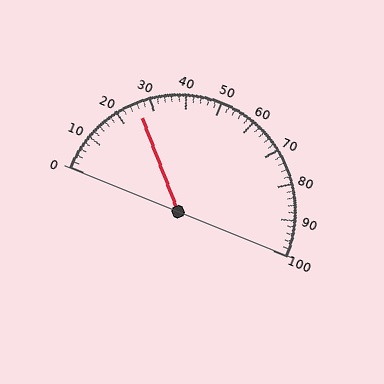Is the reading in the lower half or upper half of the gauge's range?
The reading is in the lower half of the range (0 to 100).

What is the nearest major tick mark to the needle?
The nearest major tick mark is 30.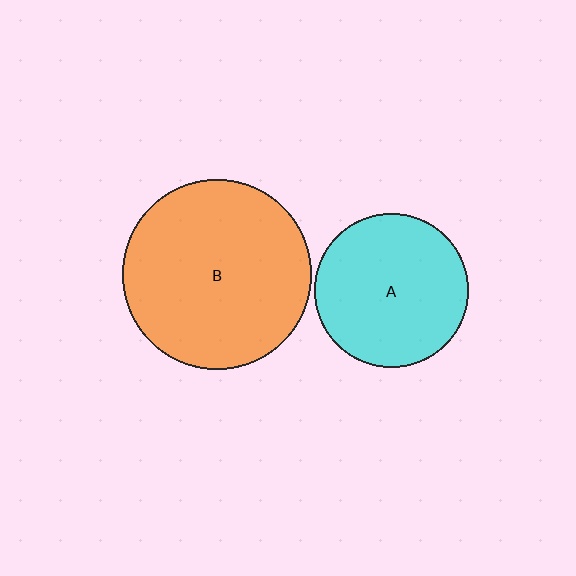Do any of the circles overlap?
No, none of the circles overlap.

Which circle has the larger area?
Circle B (orange).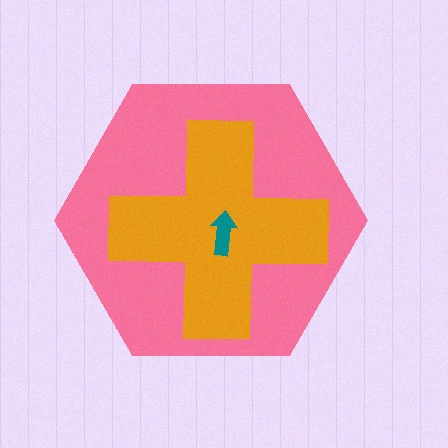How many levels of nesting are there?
3.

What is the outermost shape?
The pink hexagon.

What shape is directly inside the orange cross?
The teal arrow.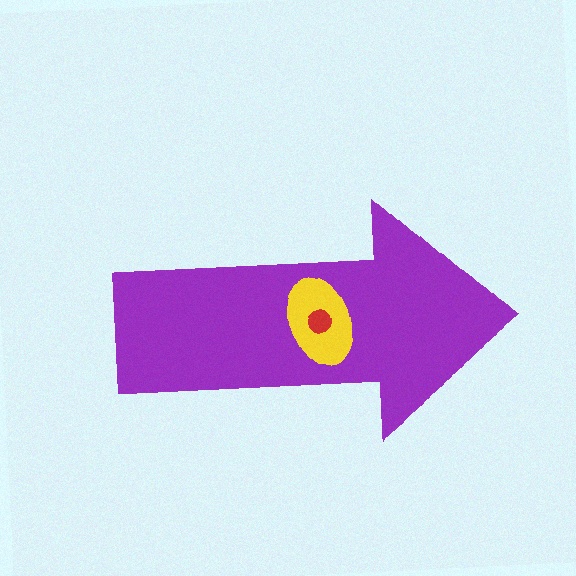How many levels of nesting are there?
3.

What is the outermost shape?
The purple arrow.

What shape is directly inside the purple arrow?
The yellow ellipse.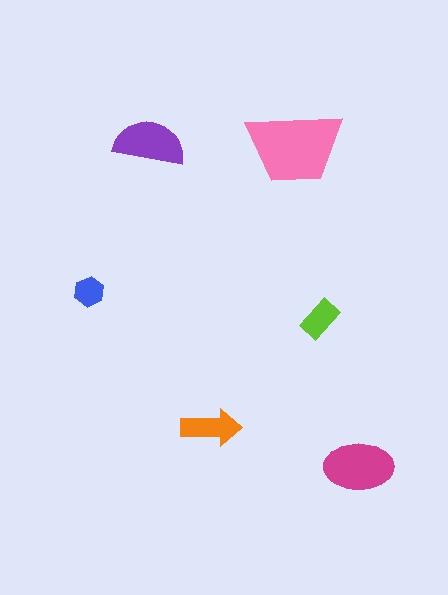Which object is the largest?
The pink trapezoid.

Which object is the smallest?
The blue hexagon.